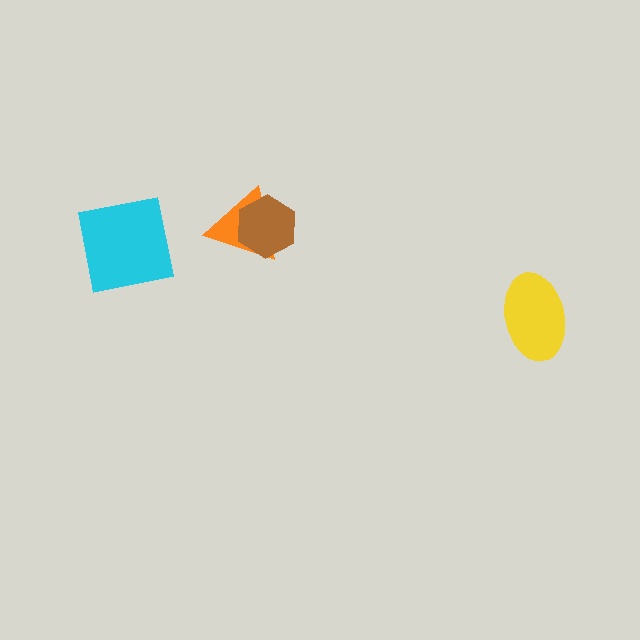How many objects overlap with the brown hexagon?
1 object overlaps with the brown hexagon.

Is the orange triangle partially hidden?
Yes, it is partially covered by another shape.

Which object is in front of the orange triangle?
The brown hexagon is in front of the orange triangle.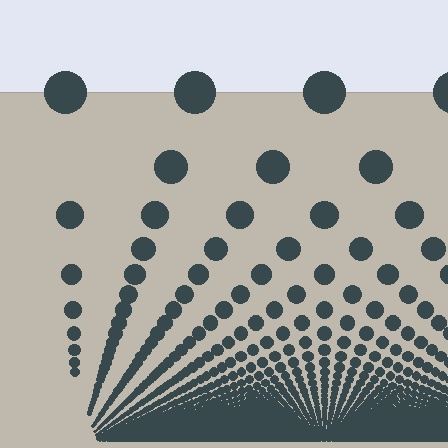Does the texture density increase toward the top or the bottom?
Density increases toward the bottom.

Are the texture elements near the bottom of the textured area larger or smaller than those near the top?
Smaller. The gradient is inverted — elements near the bottom are smaller and denser.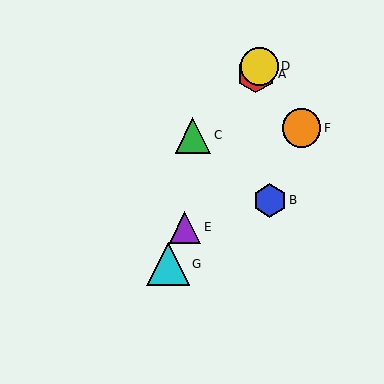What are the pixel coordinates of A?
Object A is at (256, 74).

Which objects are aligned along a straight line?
Objects A, D, E, G are aligned along a straight line.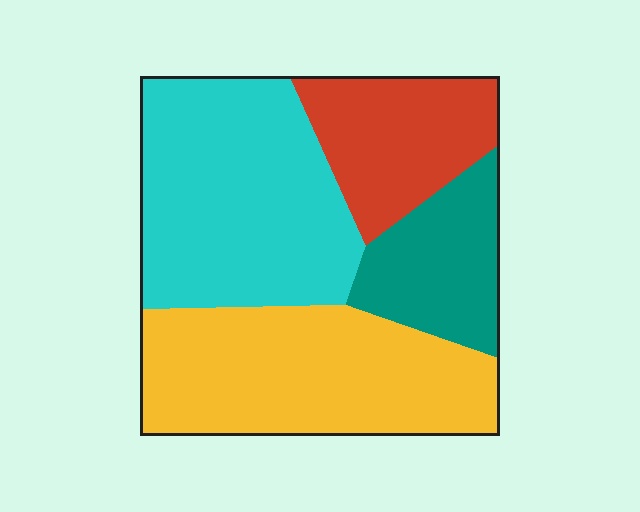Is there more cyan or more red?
Cyan.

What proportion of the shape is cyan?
Cyan takes up between a quarter and a half of the shape.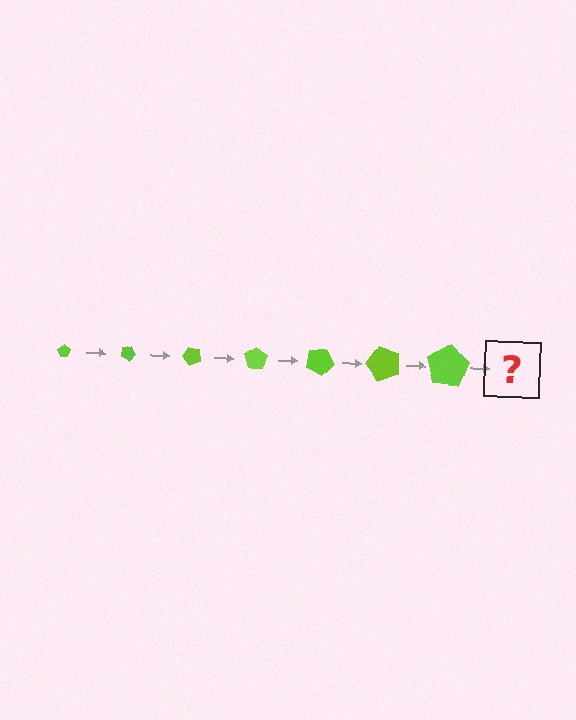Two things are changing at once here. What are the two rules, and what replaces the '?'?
The two rules are that the pentagon grows larger each step and it rotates 25 degrees each step. The '?' should be a pentagon, larger than the previous one and rotated 175 degrees from the start.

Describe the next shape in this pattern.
It should be a pentagon, larger than the previous one and rotated 175 degrees from the start.